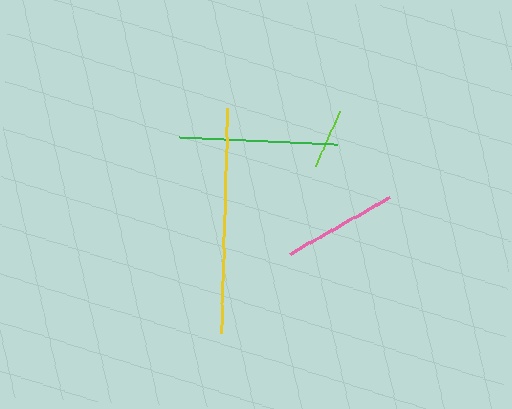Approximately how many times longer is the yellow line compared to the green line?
The yellow line is approximately 1.4 times the length of the green line.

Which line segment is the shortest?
The lime line is the shortest at approximately 61 pixels.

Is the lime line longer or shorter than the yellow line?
The yellow line is longer than the lime line.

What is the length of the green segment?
The green segment is approximately 158 pixels long.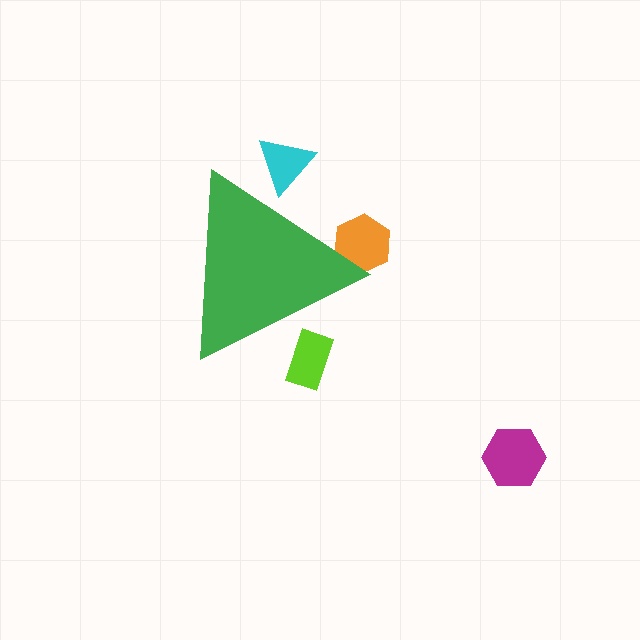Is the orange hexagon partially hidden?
Yes, the orange hexagon is partially hidden behind the green triangle.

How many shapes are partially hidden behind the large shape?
3 shapes are partially hidden.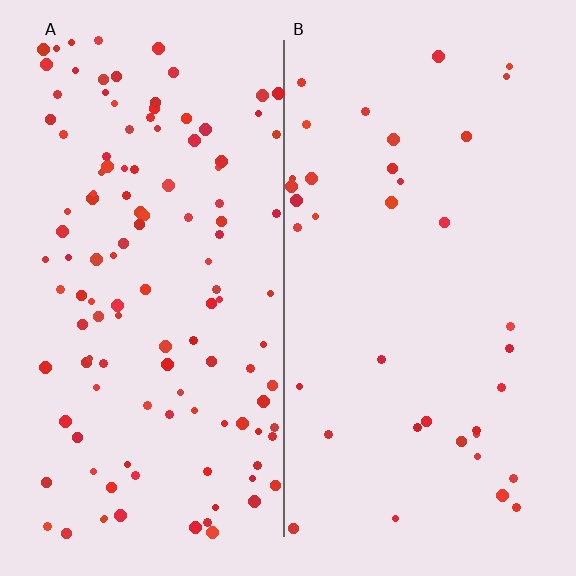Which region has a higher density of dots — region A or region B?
A (the left).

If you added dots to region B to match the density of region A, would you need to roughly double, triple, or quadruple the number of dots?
Approximately triple.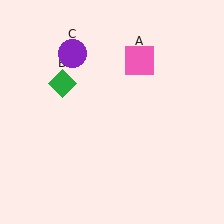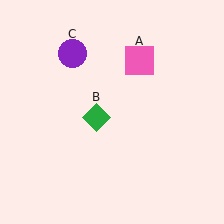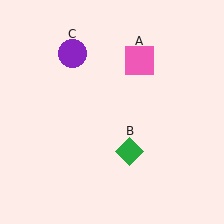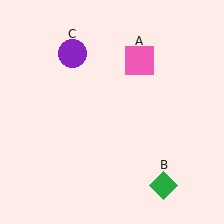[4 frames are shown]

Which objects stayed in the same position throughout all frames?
Pink square (object A) and purple circle (object C) remained stationary.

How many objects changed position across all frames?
1 object changed position: green diamond (object B).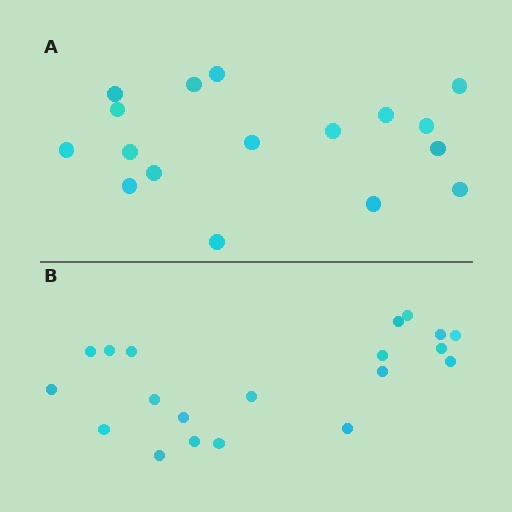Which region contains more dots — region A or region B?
Region B (the bottom region) has more dots.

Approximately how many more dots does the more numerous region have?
Region B has just a few more — roughly 2 or 3 more dots than region A.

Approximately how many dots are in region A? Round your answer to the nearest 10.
About 20 dots. (The exact count is 17, which rounds to 20.)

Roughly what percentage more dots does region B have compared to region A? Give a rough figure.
About 20% more.